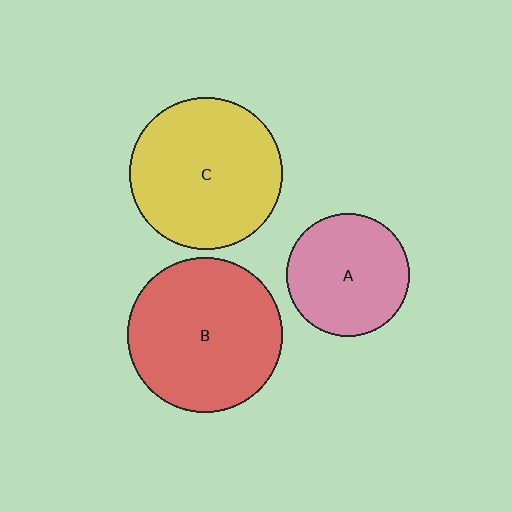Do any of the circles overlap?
No, none of the circles overlap.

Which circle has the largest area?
Circle B (red).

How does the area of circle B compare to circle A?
Approximately 1.6 times.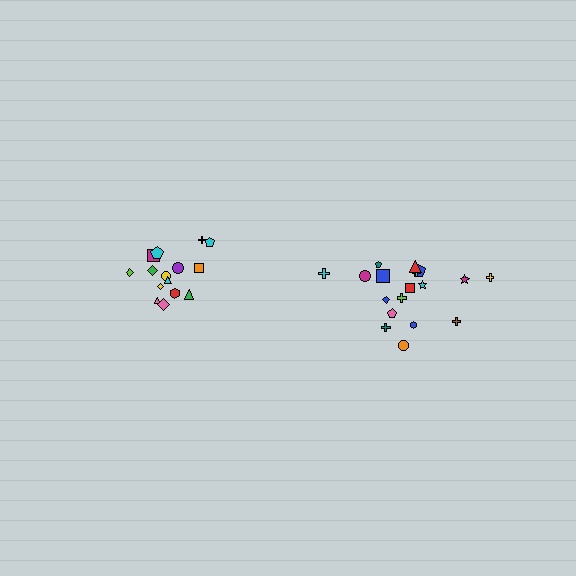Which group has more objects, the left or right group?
The right group.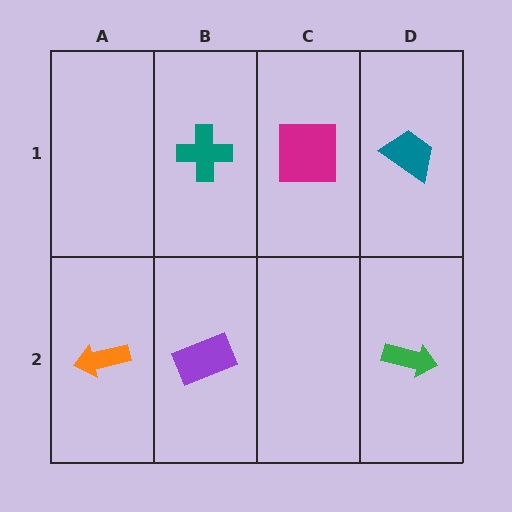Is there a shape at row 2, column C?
No, that cell is empty.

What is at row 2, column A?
An orange arrow.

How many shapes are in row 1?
3 shapes.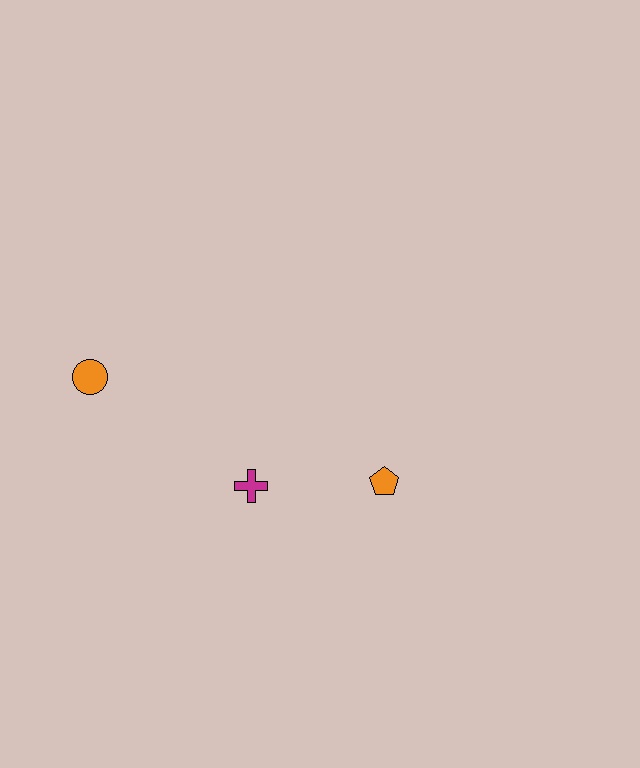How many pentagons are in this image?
There is 1 pentagon.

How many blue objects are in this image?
There are no blue objects.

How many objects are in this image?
There are 3 objects.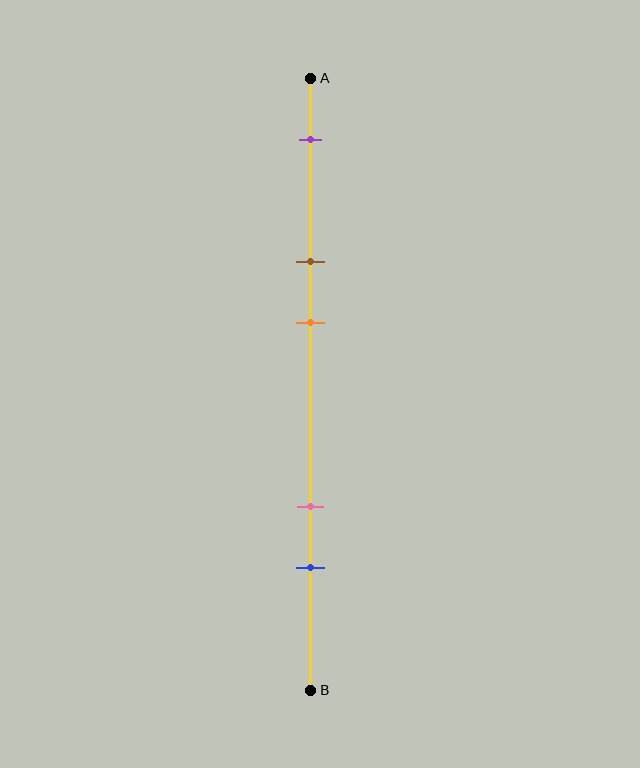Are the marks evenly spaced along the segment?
No, the marks are not evenly spaced.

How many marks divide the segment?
There are 5 marks dividing the segment.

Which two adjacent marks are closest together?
The brown and orange marks are the closest adjacent pair.